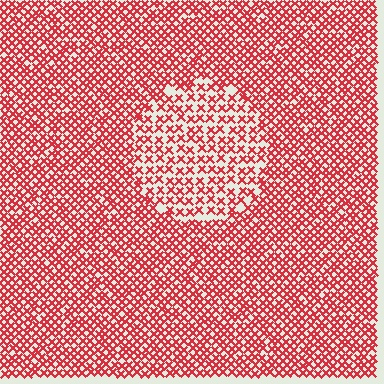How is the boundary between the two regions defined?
The boundary is defined by a change in element density (approximately 1.7x ratio). All elements are the same color, size, and shape.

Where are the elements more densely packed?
The elements are more densely packed outside the circle boundary.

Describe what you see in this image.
The image contains small red elements arranged at two different densities. A circle-shaped region is visible where the elements are less densely packed than the surrounding area.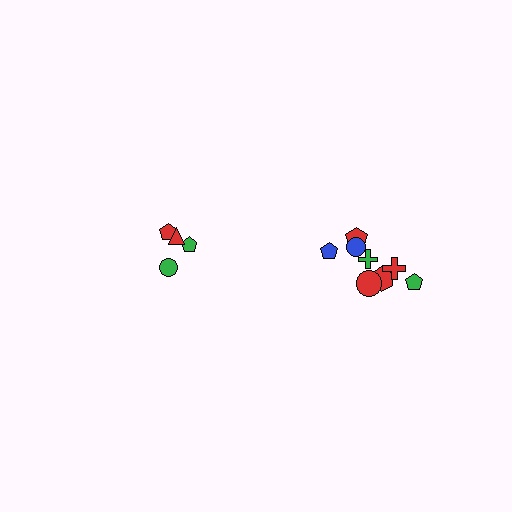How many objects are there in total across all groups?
There are 12 objects.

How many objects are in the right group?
There are 8 objects.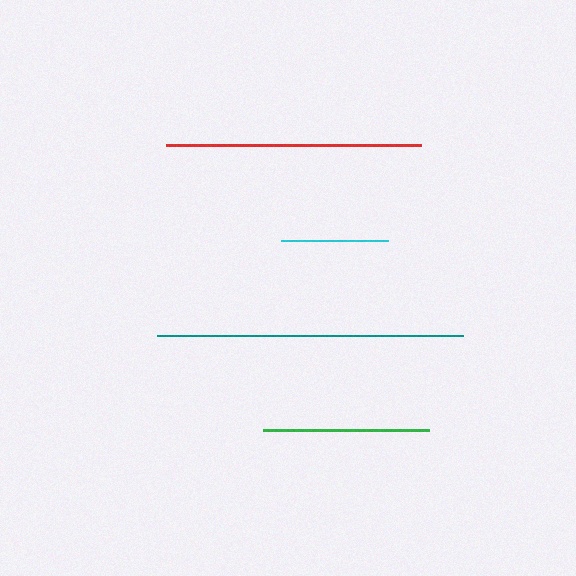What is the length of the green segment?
The green segment is approximately 166 pixels long.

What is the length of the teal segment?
The teal segment is approximately 305 pixels long.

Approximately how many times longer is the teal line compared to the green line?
The teal line is approximately 1.8 times the length of the green line.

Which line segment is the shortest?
The cyan line is the shortest at approximately 107 pixels.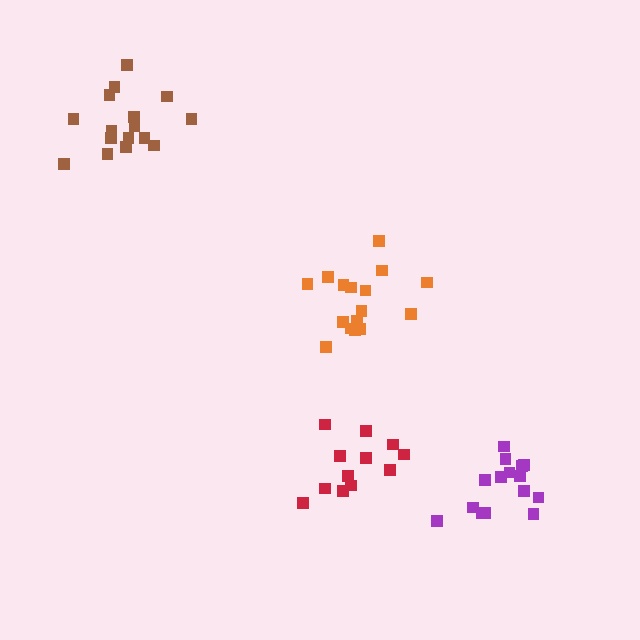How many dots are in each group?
Group 1: 16 dots, Group 2: 15 dots, Group 3: 16 dots, Group 4: 12 dots (59 total).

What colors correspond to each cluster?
The clusters are colored: orange, purple, brown, red.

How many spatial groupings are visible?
There are 4 spatial groupings.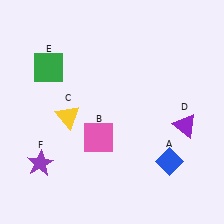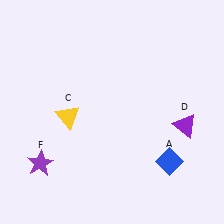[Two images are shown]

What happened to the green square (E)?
The green square (E) was removed in Image 2. It was in the top-left area of Image 1.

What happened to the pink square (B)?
The pink square (B) was removed in Image 2. It was in the bottom-left area of Image 1.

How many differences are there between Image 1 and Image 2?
There are 2 differences between the two images.